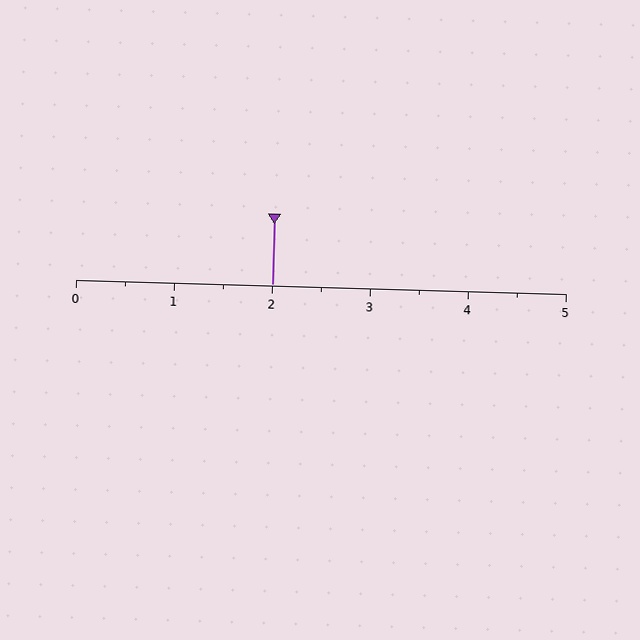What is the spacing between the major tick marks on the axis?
The major ticks are spaced 1 apart.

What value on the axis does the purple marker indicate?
The marker indicates approximately 2.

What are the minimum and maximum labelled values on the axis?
The axis runs from 0 to 5.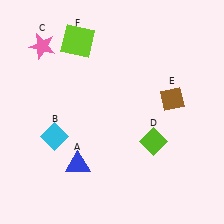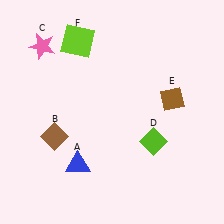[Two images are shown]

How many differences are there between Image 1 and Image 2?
There is 1 difference between the two images.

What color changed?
The diamond (B) changed from cyan in Image 1 to brown in Image 2.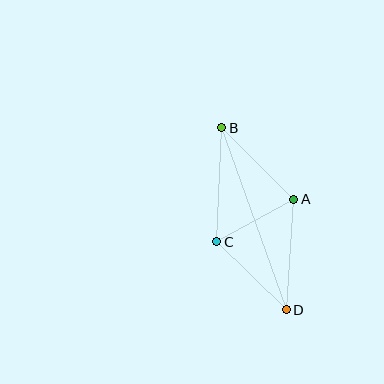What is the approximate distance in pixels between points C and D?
The distance between C and D is approximately 97 pixels.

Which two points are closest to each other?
Points A and C are closest to each other.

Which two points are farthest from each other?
Points B and D are farthest from each other.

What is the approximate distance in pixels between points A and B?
The distance between A and B is approximately 101 pixels.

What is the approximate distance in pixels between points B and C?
The distance between B and C is approximately 114 pixels.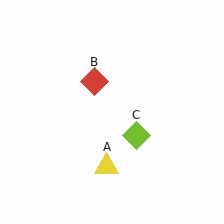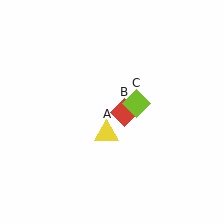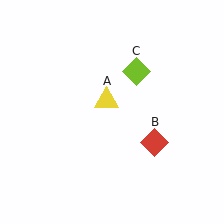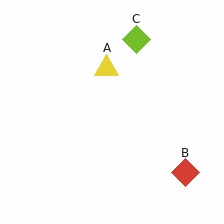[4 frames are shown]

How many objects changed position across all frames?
3 objects changed position: yellow triangle (object A), red diamond (object B), lime diamond (object C).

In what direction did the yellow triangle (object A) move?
The yellow triangle (object A) moved up.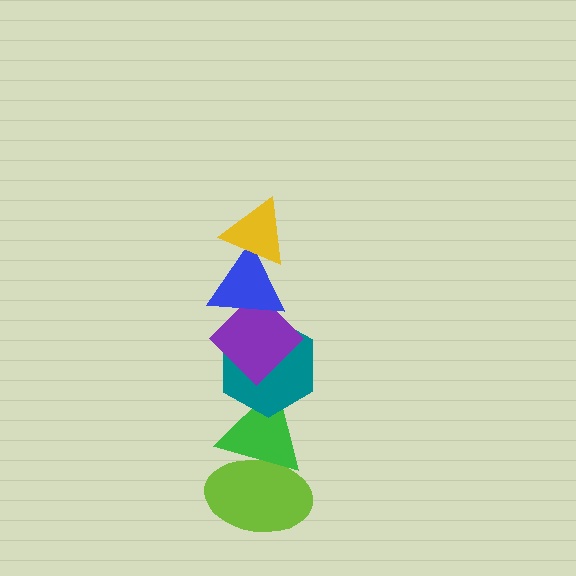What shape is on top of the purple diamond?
The blue triangle is on top of the purple diamond.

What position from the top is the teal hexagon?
The teal hexagon is 4th from the top.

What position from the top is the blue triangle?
The blue triangle is 2nd from the top.